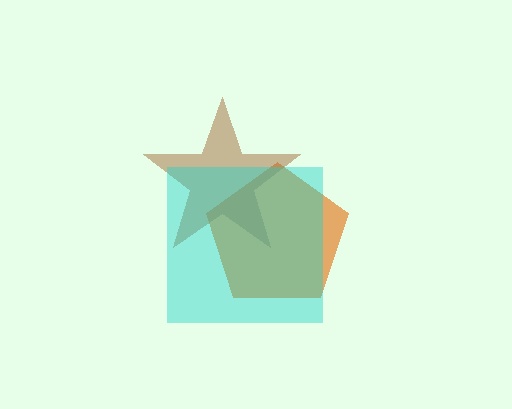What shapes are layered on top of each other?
The layered shapes are: an orange pentagon, a brown star, a cyan square.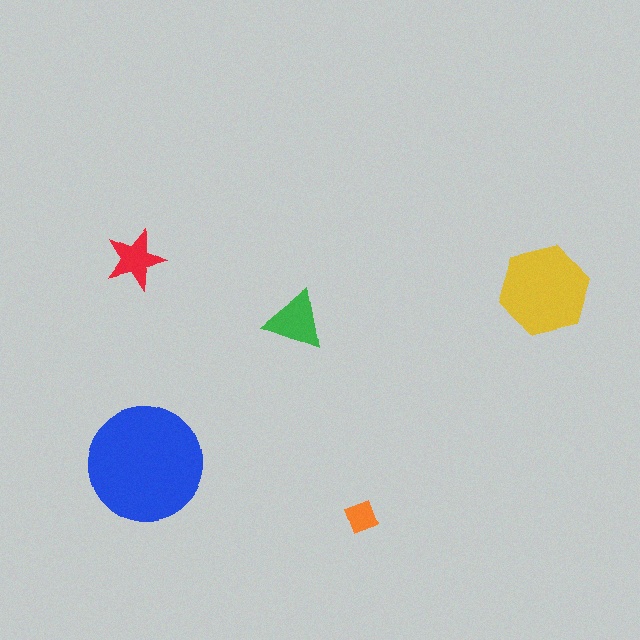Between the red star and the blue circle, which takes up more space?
The blue circle.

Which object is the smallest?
The orange diamond.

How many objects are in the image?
There are 5 objects in the image.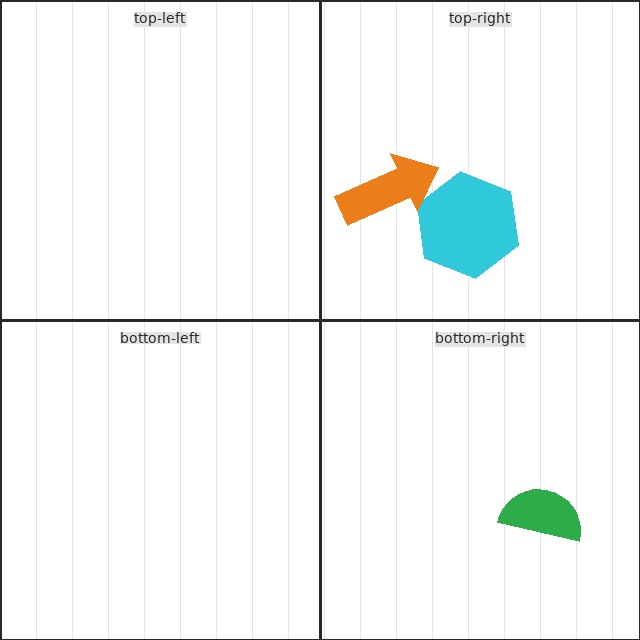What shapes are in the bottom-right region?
The green semicircle.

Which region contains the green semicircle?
The bottom-right region.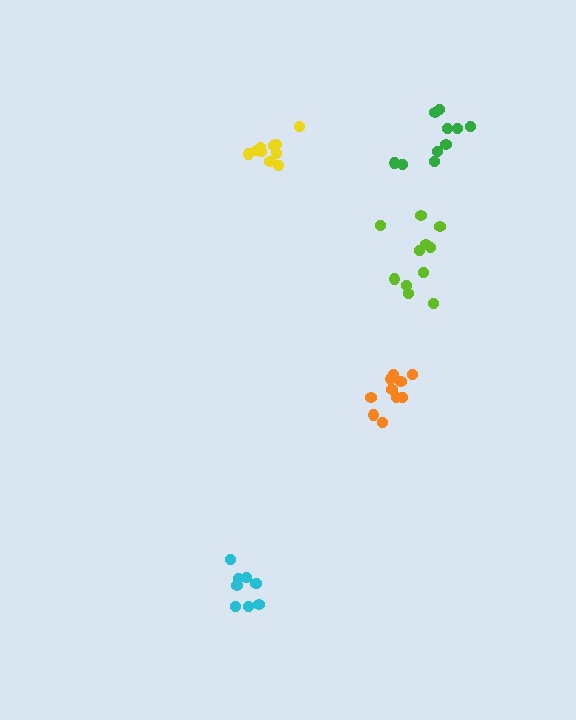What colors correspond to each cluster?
The clusters are colored: lime, yellow, orange, cyan, green.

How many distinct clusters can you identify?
There are 5 distinct clusters.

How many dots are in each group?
Group 1: 11 dots, Group 2: 10 dots, Group 3: 10 dots, Group 4: 9 dots, Group 5: 10 dots (50 total).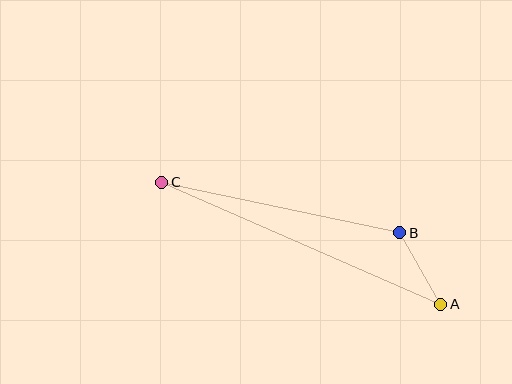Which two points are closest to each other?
Points A and B are closest to each other.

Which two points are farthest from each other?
Points A and C are farthest from each other.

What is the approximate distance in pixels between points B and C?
The distance between B and C is approximately 243 pixels.